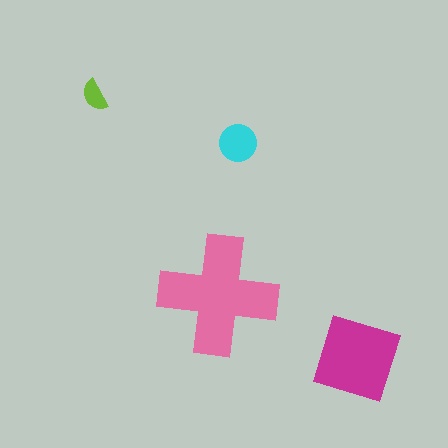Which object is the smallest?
The lime semicircle.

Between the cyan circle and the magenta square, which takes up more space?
The magenta square.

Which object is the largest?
The pink cross.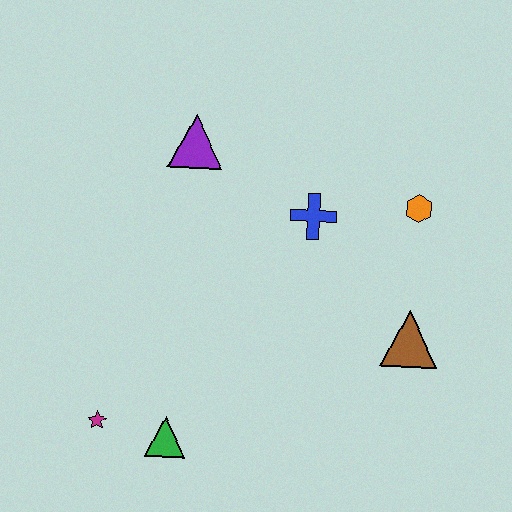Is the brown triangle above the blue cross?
No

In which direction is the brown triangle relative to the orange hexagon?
The brown triangle is below the orange hexagon.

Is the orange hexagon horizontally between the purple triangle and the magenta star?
No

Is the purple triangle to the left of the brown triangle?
Yes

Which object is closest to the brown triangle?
The orange hexagon is closest to the brown triangle.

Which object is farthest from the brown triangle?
The magenta star is farthest from the brown triangle.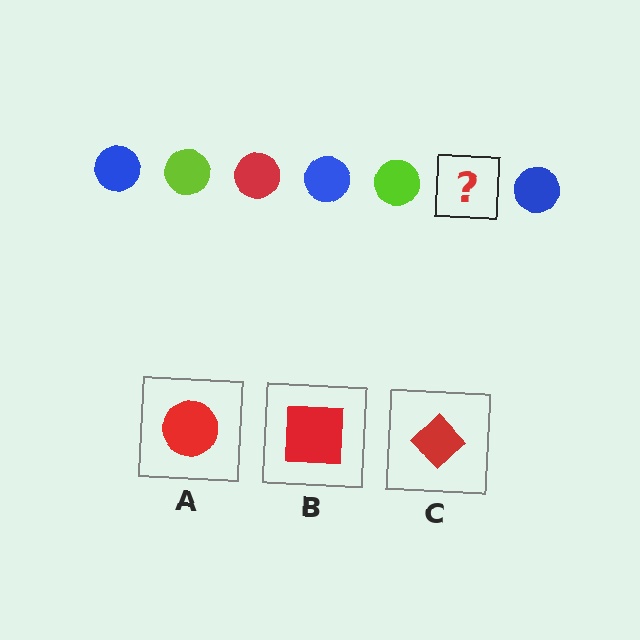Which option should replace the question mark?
Option A.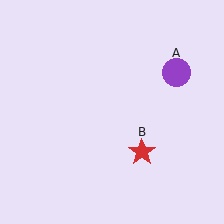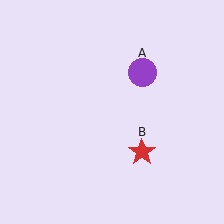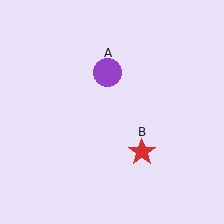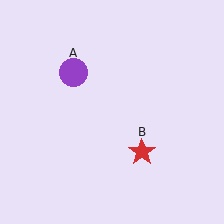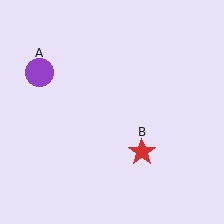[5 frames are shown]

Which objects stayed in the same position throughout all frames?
Red star (object B) remained stationary.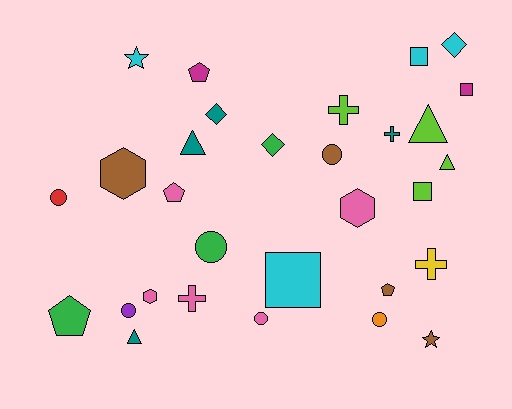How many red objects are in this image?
There is 1 red object.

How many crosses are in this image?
There are 4 crosses.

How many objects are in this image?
There are 30 objects.